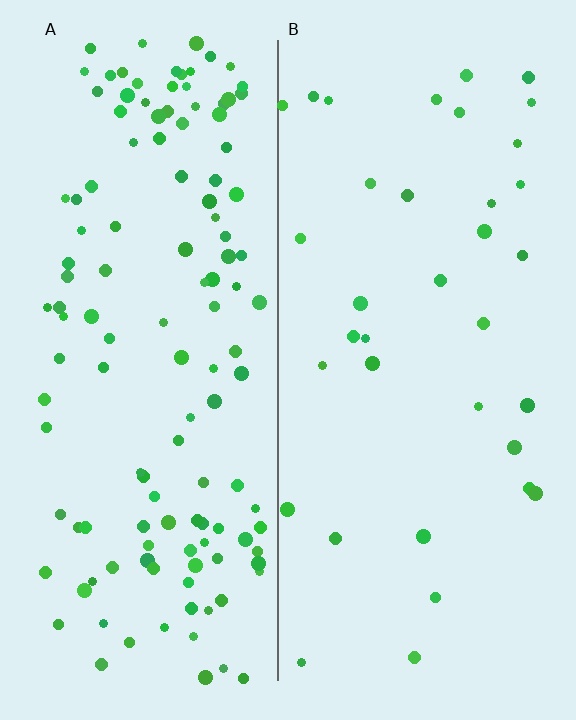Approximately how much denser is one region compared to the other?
Approximately 3.6× — region A over region B.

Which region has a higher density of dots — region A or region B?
A (the left).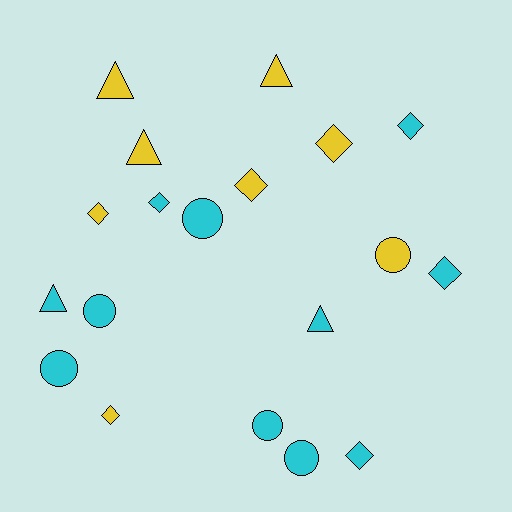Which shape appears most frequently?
Diamond, with 8 objects.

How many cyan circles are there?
There are 5 cyan circles.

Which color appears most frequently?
Cyan, with 11 objects.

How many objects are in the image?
There are 19 objects.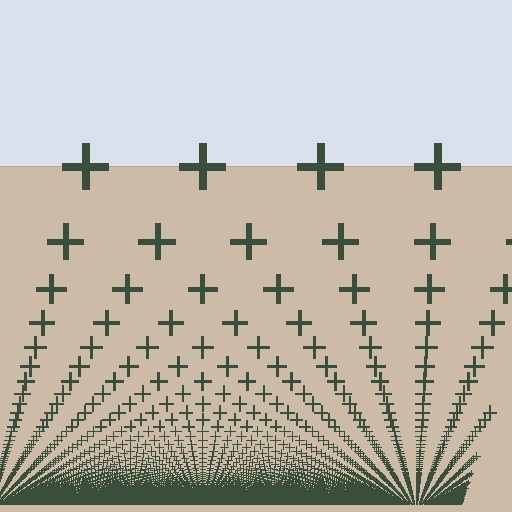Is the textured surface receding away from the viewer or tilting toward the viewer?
The surface appears to tilt toward the viewer. Texture elements get larger and sparser toward the top.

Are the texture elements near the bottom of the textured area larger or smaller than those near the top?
Smaller. The gradient is inverted — elements near the bottom are smaller and denser.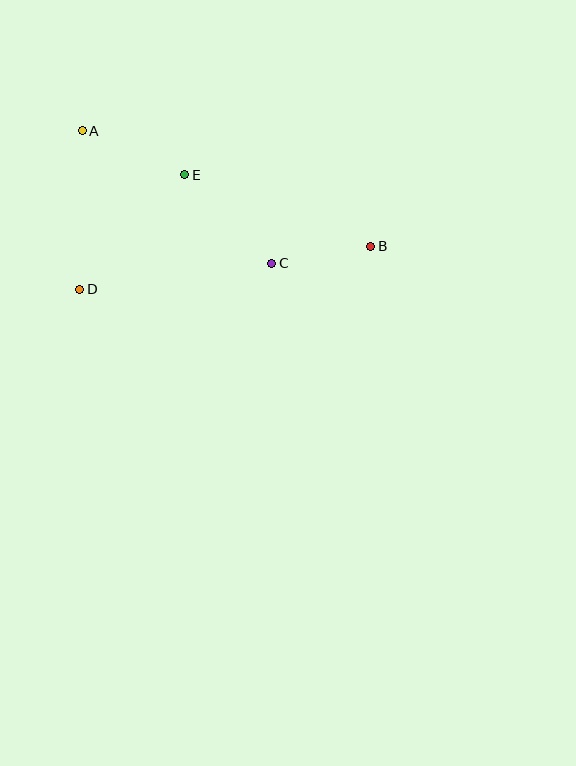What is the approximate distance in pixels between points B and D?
The distance between B and D is approximately 295 pixels.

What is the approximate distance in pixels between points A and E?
The distance between A and E is approximately 111 pixels.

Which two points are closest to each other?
Points B and C are closest to each other.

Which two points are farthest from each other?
Points A and B are farthest from each other.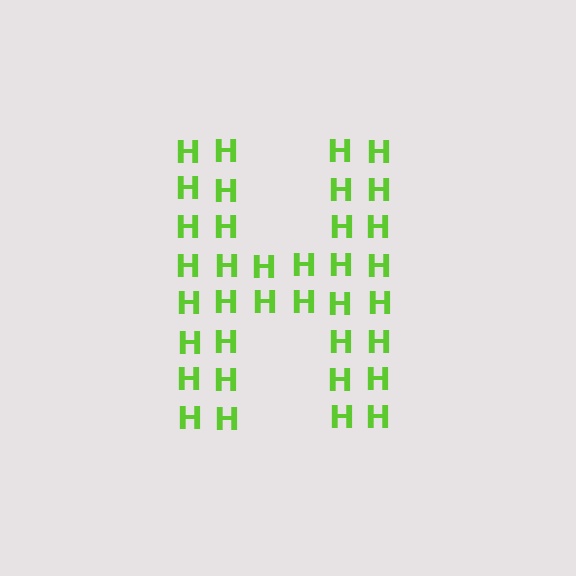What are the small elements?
The small elements are letter H's.